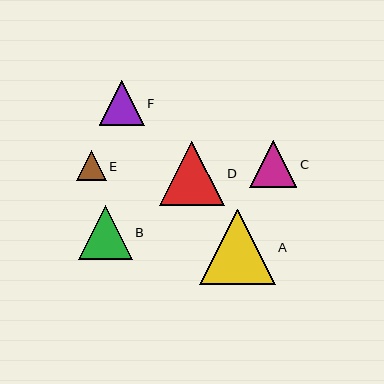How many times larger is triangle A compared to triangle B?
Triangle A is approximately 1.4 times the size of triangle B.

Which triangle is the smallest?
Triangle E is the smallest with a size of approximately 30 pixels.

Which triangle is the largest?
Triangle A is the largest with a size of approximately 75 pixels.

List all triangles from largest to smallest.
From largest to smallest: A, D, B, C, F, E.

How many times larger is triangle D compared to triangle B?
Triangle D is approximately 1.2 times the size of triangle B.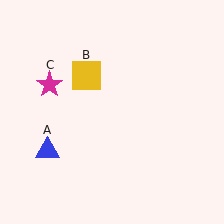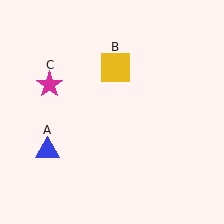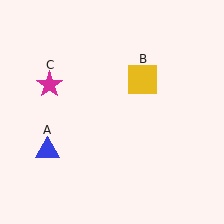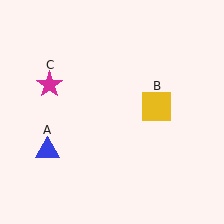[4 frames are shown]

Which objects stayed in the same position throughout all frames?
Blue triangle (object A) and magenta star (object C) remained stationary.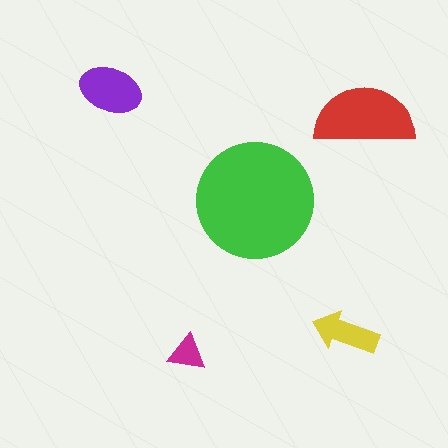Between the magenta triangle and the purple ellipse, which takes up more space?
The purple ellipse.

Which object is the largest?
The green circle.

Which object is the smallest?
The magenta triangle.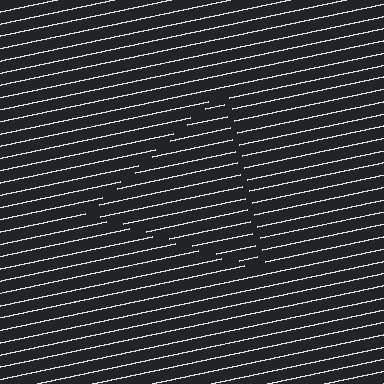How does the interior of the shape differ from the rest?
The interior of the shape contains the same grating, shifted by half a period — the contour is defined by the phase discontinuity where line-ends from the inner and outer gratings abut.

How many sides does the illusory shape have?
3 sides — the line-ends trace a triangle.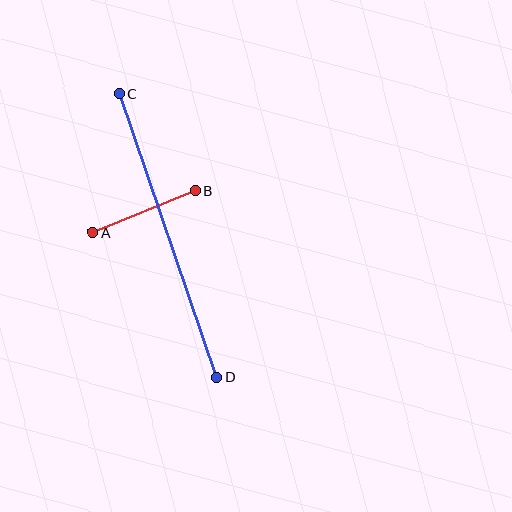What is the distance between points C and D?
The distance is approximately 300 pixels.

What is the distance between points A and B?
The distance is approximately 111 pixels.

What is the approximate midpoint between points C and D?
The midpoint is at approximately (168, 235) pixels.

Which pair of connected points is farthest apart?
Points C and D are farthest apart.